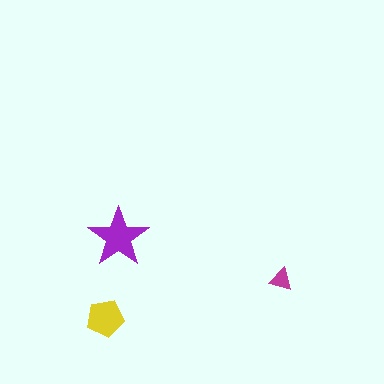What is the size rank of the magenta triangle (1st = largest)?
3rd.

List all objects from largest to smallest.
The purple star, the yellow pentagon, the magenta triangle.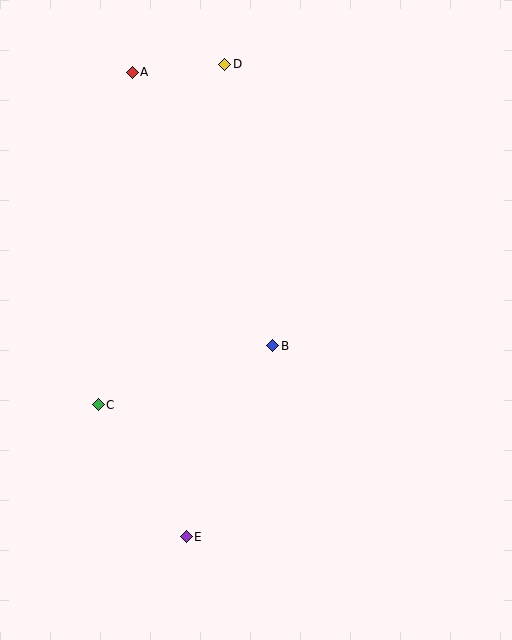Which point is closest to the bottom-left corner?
Point E is closest to the bottom-left corner.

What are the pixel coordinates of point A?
Point A is at (132, 72).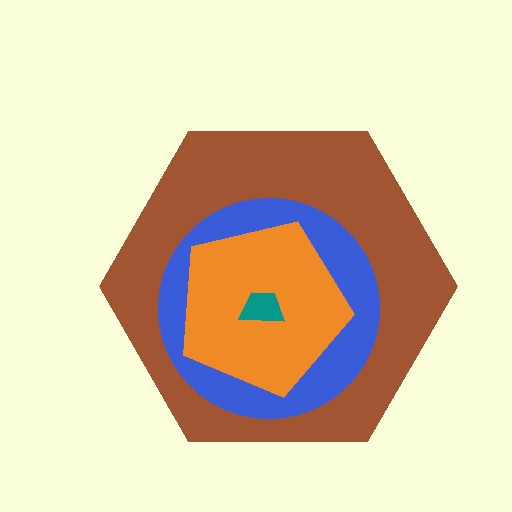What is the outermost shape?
The brown hexagon.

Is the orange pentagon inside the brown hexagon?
Yes.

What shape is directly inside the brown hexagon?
The blue circle.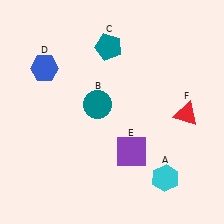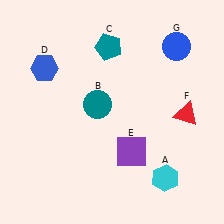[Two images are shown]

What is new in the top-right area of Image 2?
A blue circle (G) was added in the top-right area of Image 2.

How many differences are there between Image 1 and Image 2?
There is 1 difference between the two images.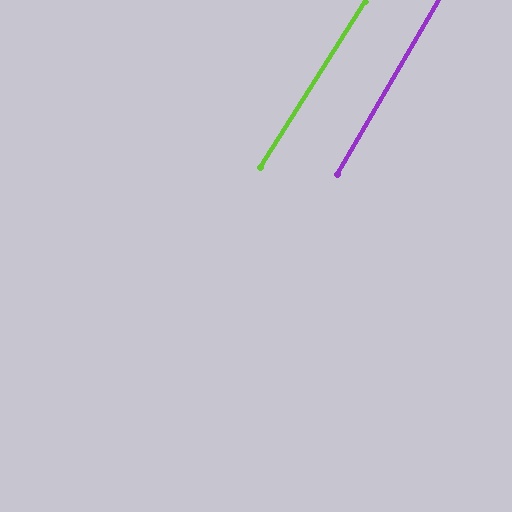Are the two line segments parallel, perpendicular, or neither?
Parallel — their directions differ by only 1.9°.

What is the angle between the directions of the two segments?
Approximately 2 degrees.